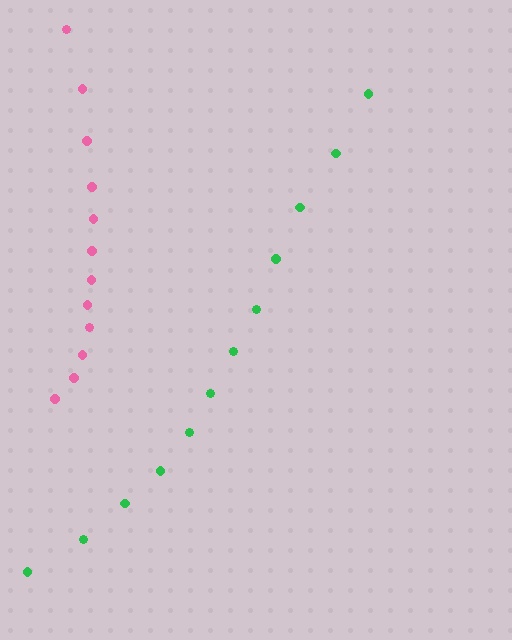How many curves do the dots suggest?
There are 2 distinct paths.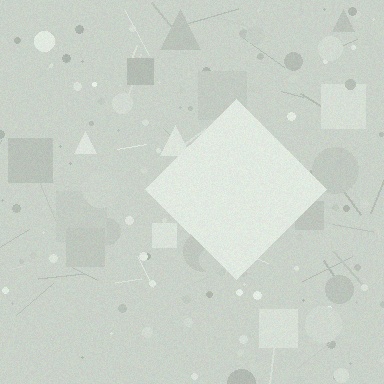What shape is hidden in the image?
A diamond is hidden in the image.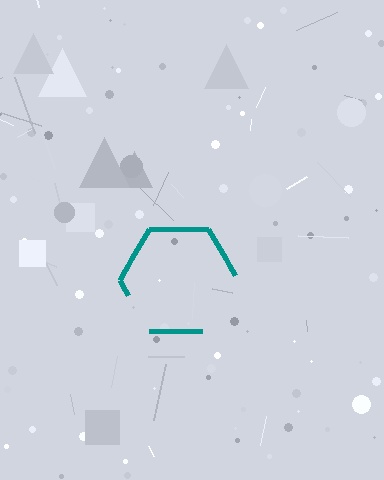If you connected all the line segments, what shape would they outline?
They would outline a hexagon.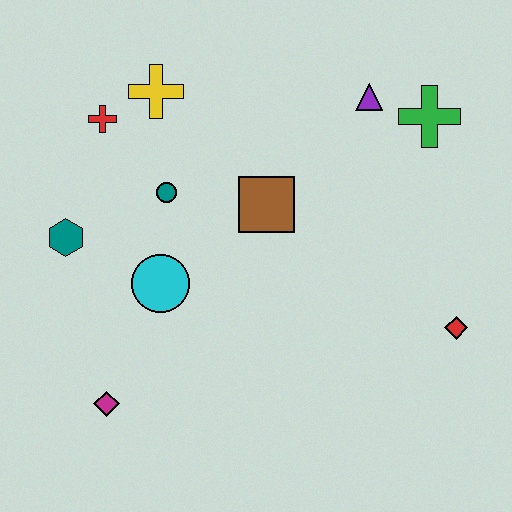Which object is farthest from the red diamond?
The red cross is farthest from the red diamond.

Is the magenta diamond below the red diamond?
Yes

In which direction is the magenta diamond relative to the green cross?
The magenta diamond is to the left of the green cross.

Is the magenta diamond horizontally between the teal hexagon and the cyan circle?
Yes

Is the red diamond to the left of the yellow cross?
No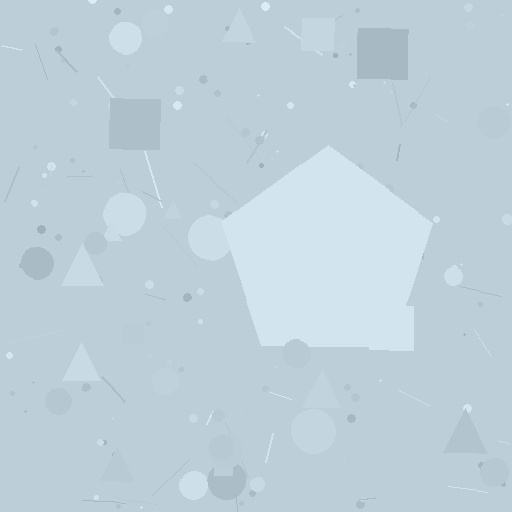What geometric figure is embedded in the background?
A pentagon is embedded in the background.